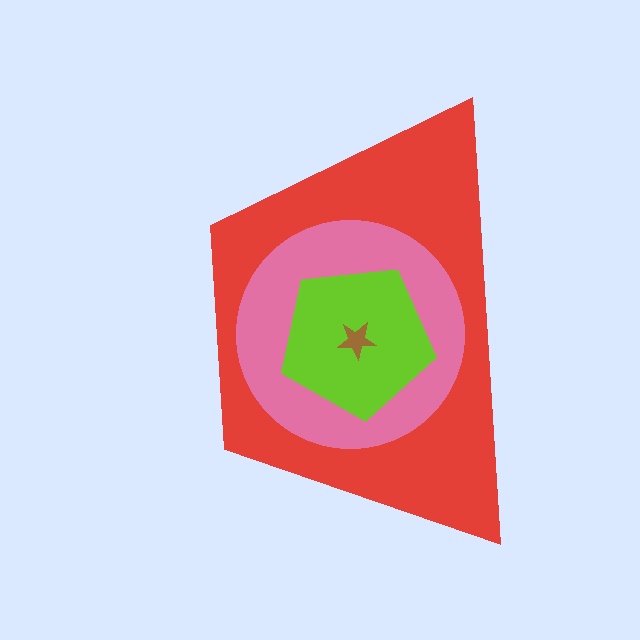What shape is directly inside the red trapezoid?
The pink circle.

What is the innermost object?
The brown star.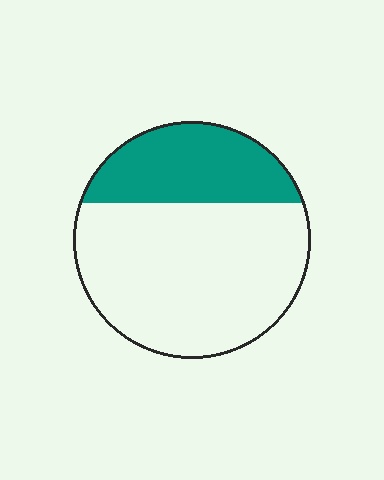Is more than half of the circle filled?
No.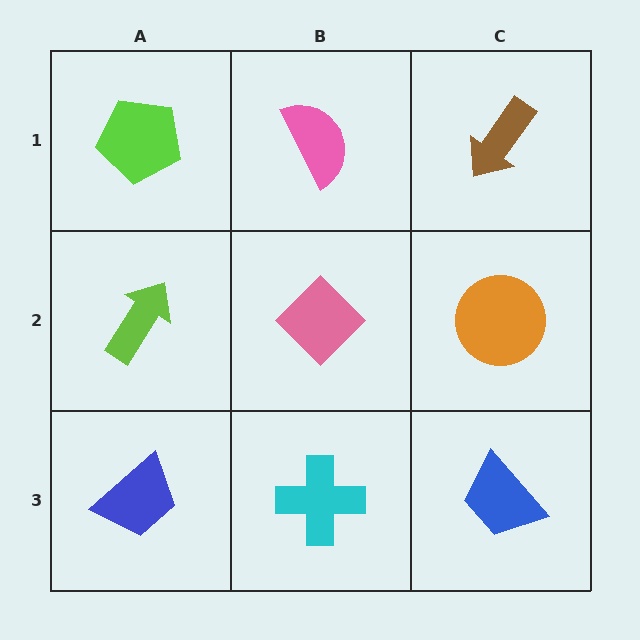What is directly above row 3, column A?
A lime arrow.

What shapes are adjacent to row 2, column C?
A brown arrow (row 1, column C), a blue trapezoid (row 3, column C), a pink diamond (row 2, column B).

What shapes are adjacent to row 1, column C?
An orange circle (row 2, column C), a pink semicircle (row 1, column B).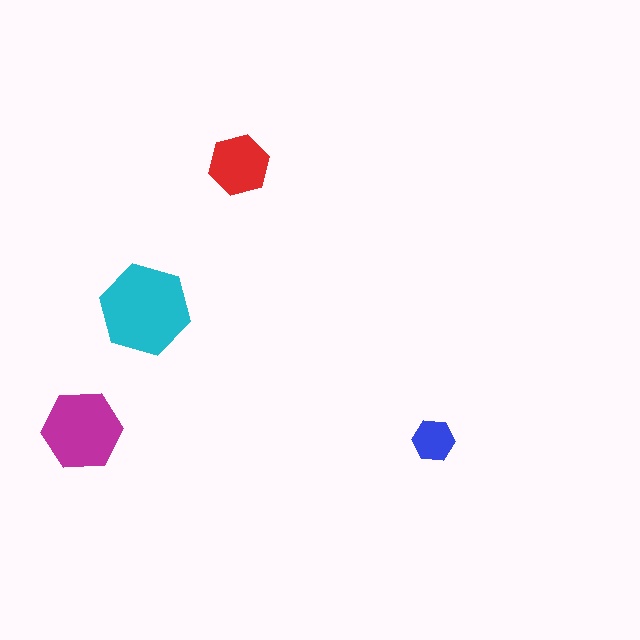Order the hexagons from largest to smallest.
the cyan one, the magenta one, the red one, the blue one.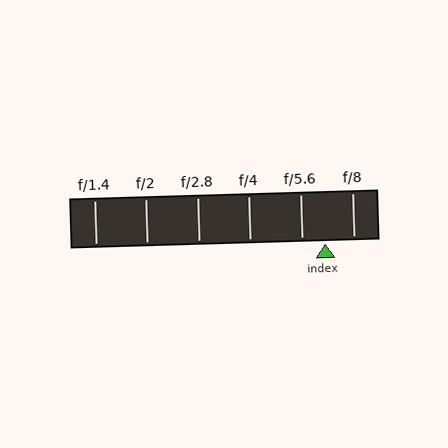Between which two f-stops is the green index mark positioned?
The index mark is between f/5.6 and f/8.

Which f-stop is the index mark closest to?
The index mark is closest to f/5.6.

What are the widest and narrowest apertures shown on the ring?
The widest aperture shown is f/1.4 and the narrowest is f/8.